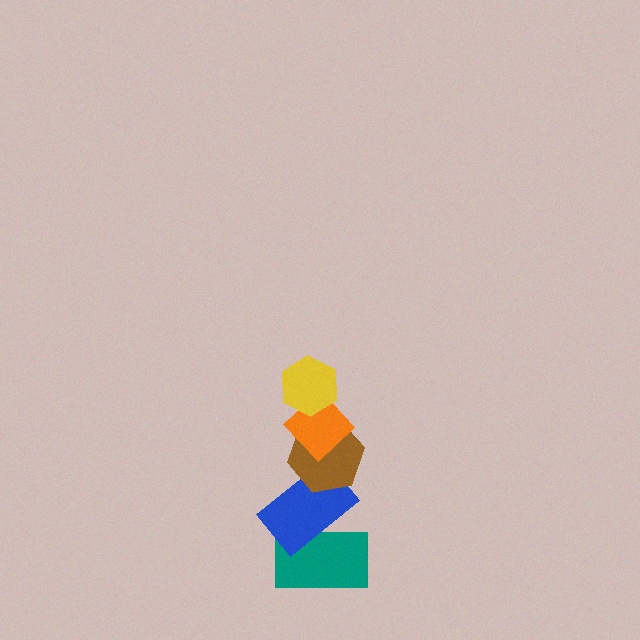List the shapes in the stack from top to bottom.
From top to bottom: the yellow hexagon, the orange diamond, the brown hexagon, the blue rectangle, the teal rectangle.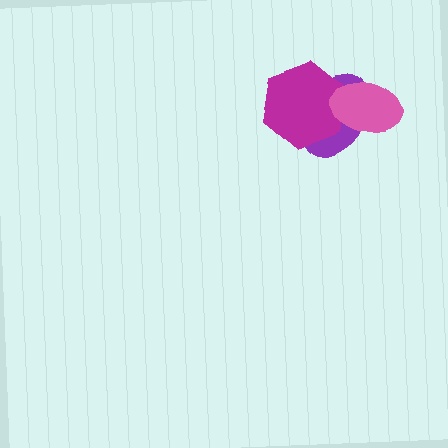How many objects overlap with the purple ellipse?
2 objects overlap with the purple ellipse.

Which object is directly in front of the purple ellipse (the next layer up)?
The magenta hexagon is directly in front of the purple ellipse.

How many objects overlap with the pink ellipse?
2 objects overlap with the pink ellipse.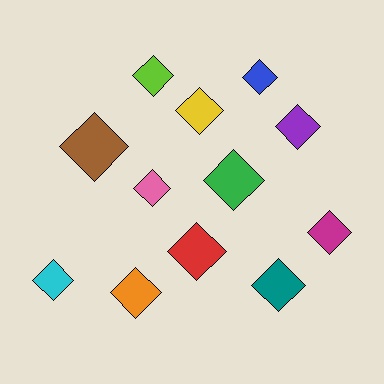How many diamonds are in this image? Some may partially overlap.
There are 12 diamonds.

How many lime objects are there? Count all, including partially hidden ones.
There is 1 lime object.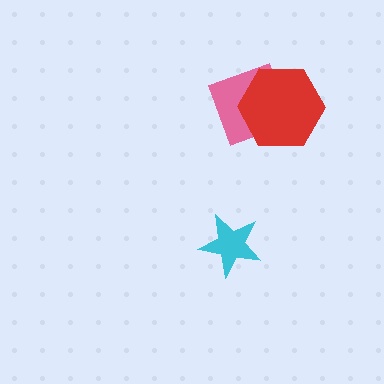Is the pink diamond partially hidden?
Yes, it is partially covered by another shape.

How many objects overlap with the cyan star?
0 objects overlap with the cyan star.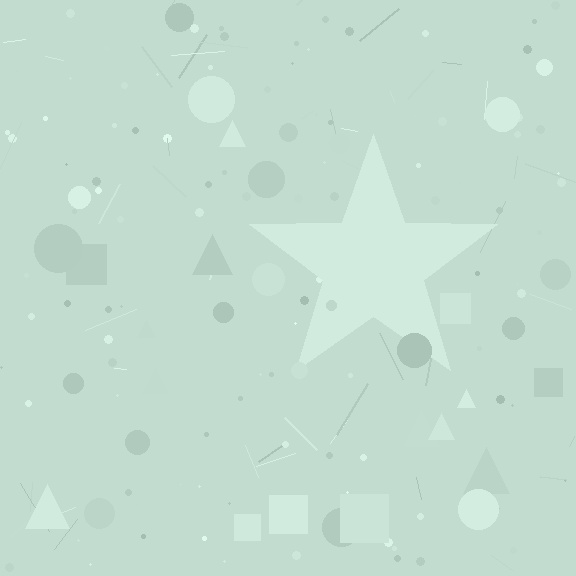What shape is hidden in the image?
A star is hidden in the image.